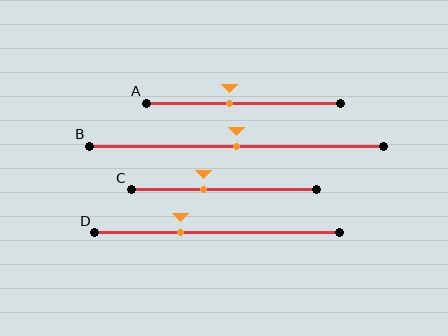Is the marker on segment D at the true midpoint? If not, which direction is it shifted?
No, the marker on segment D is shifted to the left by about 15% of the segment length.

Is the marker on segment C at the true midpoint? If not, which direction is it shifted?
No, the marker on segment C is shifted to the left by about 11% of the segment length.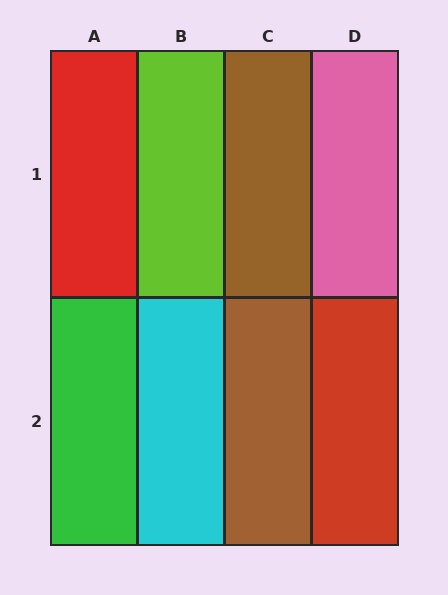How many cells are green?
1 cell is green.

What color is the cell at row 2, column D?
Red.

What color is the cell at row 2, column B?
Cyan.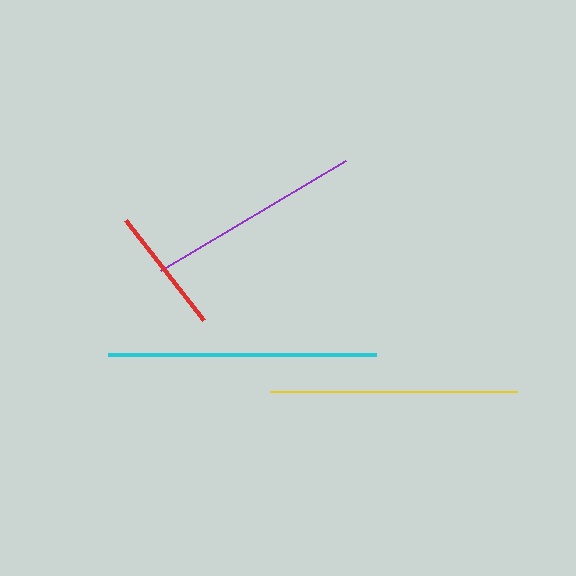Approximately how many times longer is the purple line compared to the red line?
The purple line is approximately 1.7 times the length of the red line.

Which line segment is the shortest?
The red line is the shortest at approximately 127 pixels.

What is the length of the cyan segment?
The cyan segment is approximately 268 pixels long.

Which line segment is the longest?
The cyan line is the longest at approximately 268 pixels.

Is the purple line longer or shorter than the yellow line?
The yellow line is longer than the purple line.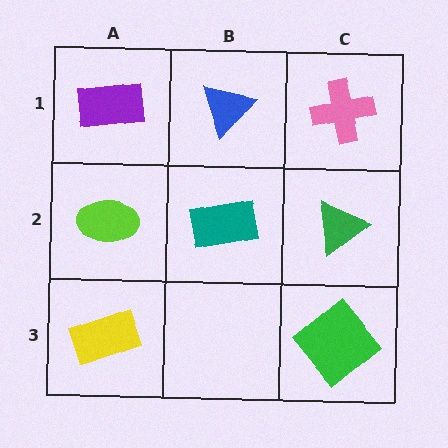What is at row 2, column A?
A lime ellipse.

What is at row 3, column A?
A yellow rectangle.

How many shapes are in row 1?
3 shapes.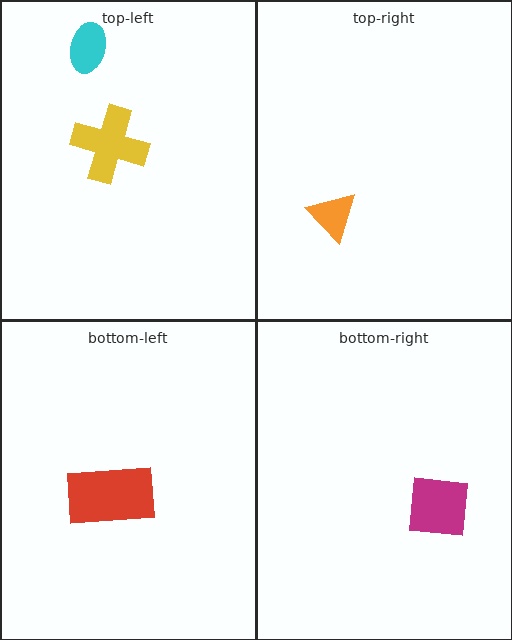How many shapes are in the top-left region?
2.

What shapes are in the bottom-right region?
The magenta square.